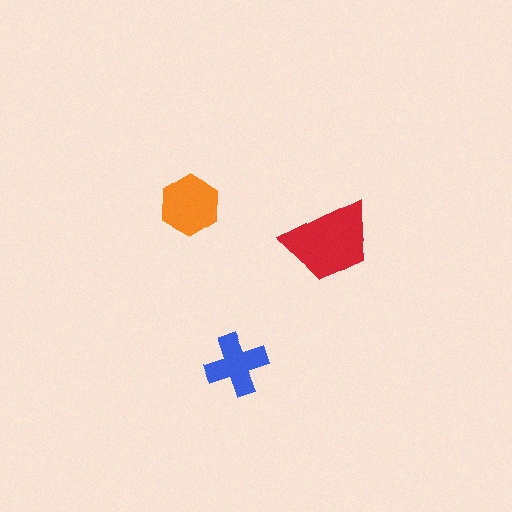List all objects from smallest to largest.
The blue cross, the orange hexagon, the red trapezoid.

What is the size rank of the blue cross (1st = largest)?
3rd.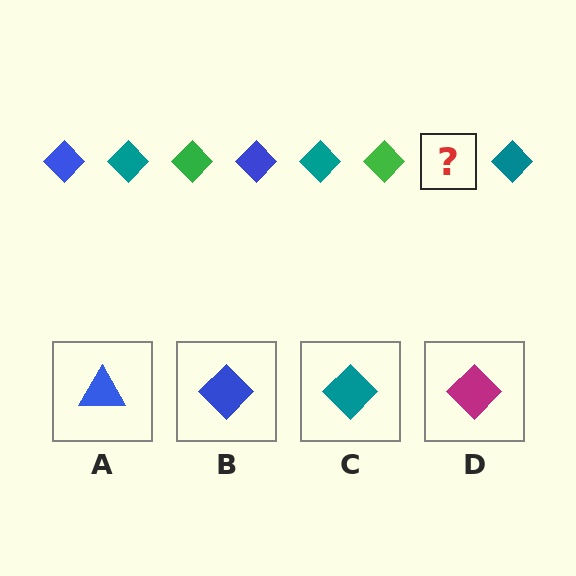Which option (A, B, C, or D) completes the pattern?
B.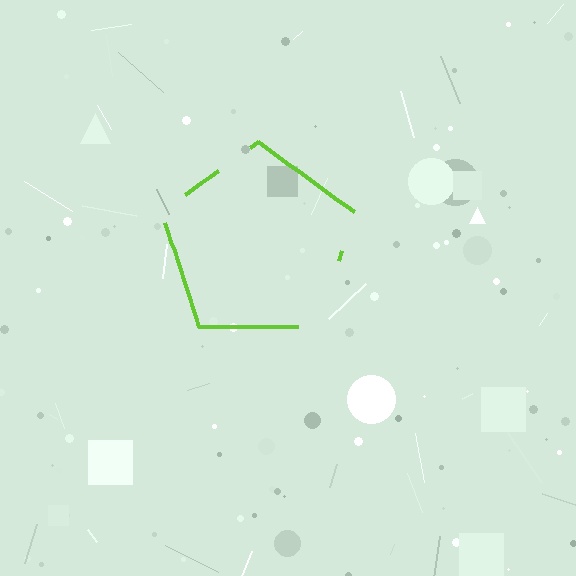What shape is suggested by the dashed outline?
The dashed outline suggests a pentagon.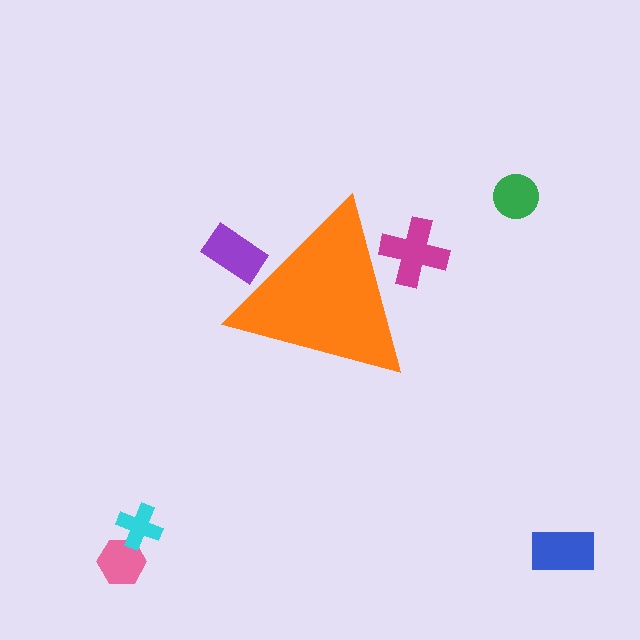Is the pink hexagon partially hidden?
No, the pink hexagon is fully visible.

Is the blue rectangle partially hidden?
No, the blue rectangle is fully visible.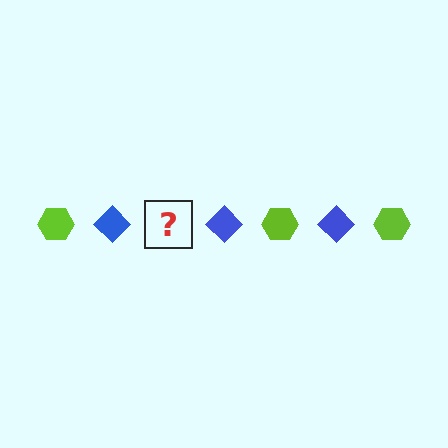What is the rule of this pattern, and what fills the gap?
The rule is that the pattern alternates between lime hexagon and blue diamond. The gap should be filled with a lime hexagon.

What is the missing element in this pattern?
The missing element is a lime hexagon.